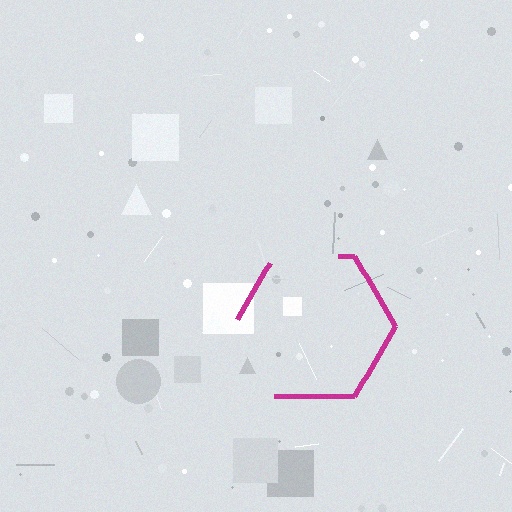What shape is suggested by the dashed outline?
The dashed outline suggests a hexagon.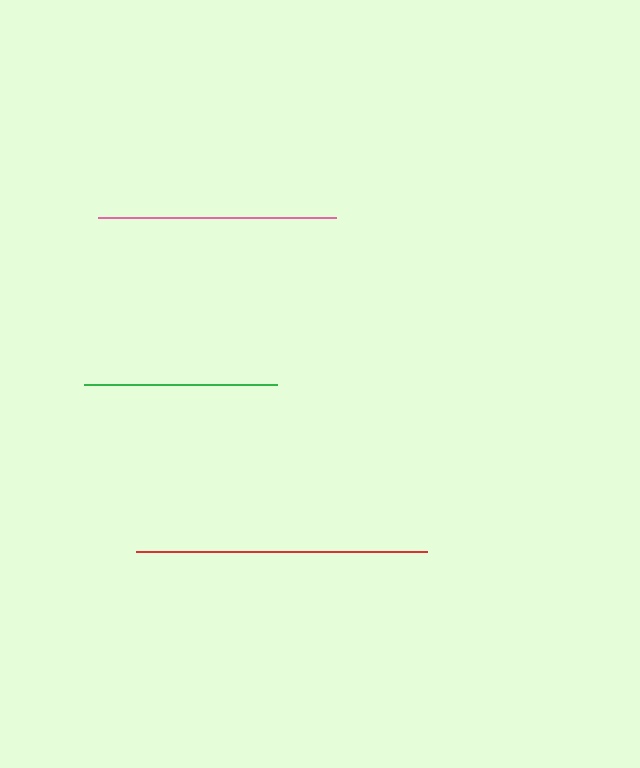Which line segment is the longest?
The red line is the longest at approximately 291 pixels.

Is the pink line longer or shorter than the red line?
The red line is longer than the pink line.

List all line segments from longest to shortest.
From longest to shortest: red, pink, green.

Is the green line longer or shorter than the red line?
The red line is longer than the green line.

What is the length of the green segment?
The green segment is approximately 192 pixels long.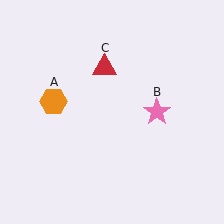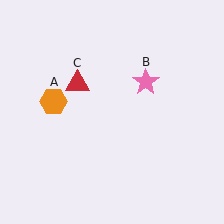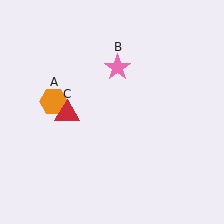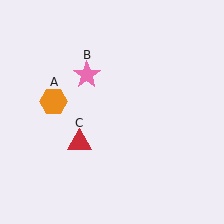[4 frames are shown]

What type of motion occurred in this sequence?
The pink star (object B), red triangle (object C) rotated counterclockwise around the center of the scene.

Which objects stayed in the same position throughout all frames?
Orange hexagon (object A) remained stationary.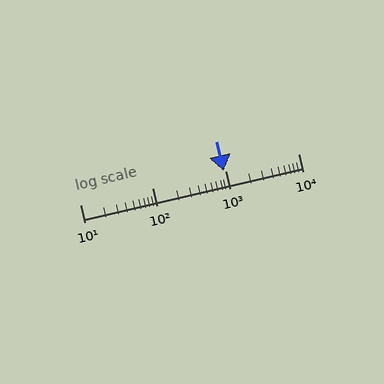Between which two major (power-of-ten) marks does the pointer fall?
The pointer is between 100 and 1000.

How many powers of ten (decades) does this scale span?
The scale spans 3 decades, from 10 to 10000.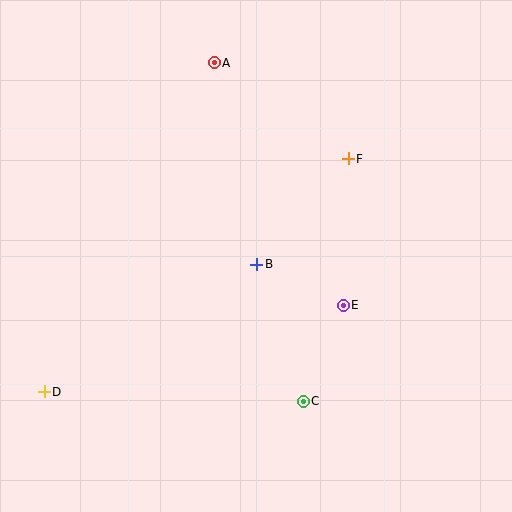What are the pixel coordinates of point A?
Point A is at (214, 63).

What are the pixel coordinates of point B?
Point B is at (257, 264).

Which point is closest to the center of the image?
Point B at (257, 264) is closest to the center.